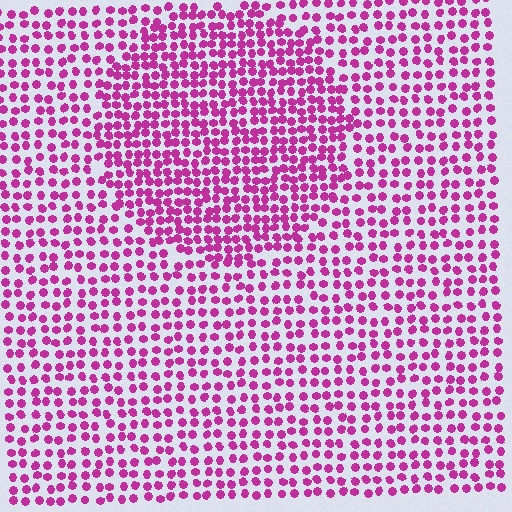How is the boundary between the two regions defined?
The boundary is defined by a change in element density (approximately 1.6x ratio). All elements are the same color, size, and shape.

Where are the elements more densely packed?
The elements are more densely packed inside the circle boundary.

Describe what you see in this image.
The image contains small magenta elements arranged at two different densities. A circle-shaped region is visible where the elements are more densely packed than the surrounding area.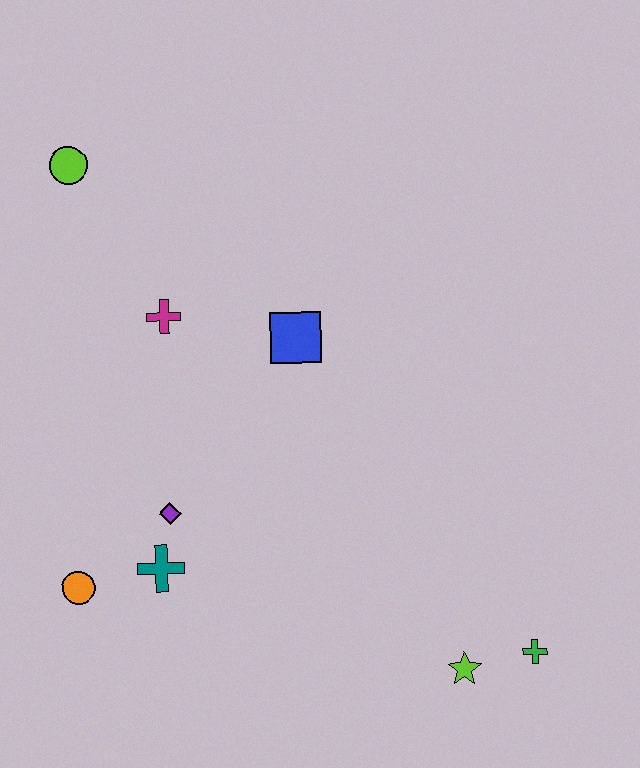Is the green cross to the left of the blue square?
No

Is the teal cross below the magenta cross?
Yes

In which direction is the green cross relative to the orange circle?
The green cross is to the right of the orange circle.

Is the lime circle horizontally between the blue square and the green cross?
No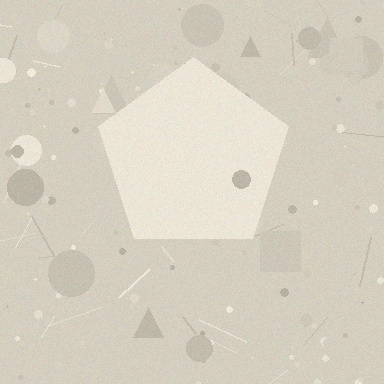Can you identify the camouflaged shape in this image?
The camouflaged shape is a pentagon.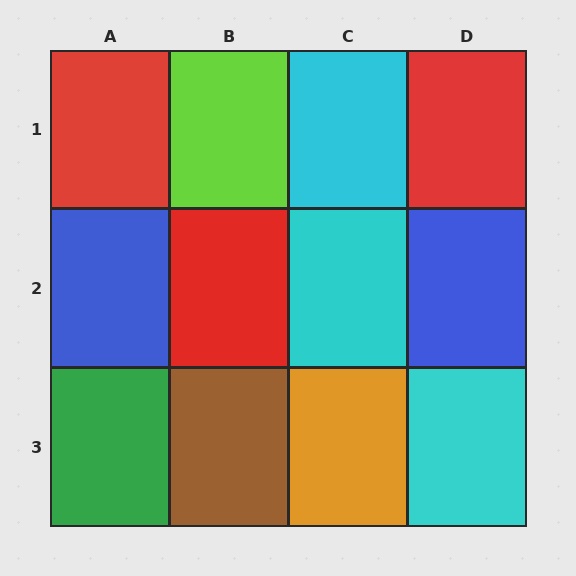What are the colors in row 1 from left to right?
Red, lime, cyan, red.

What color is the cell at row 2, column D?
Blue.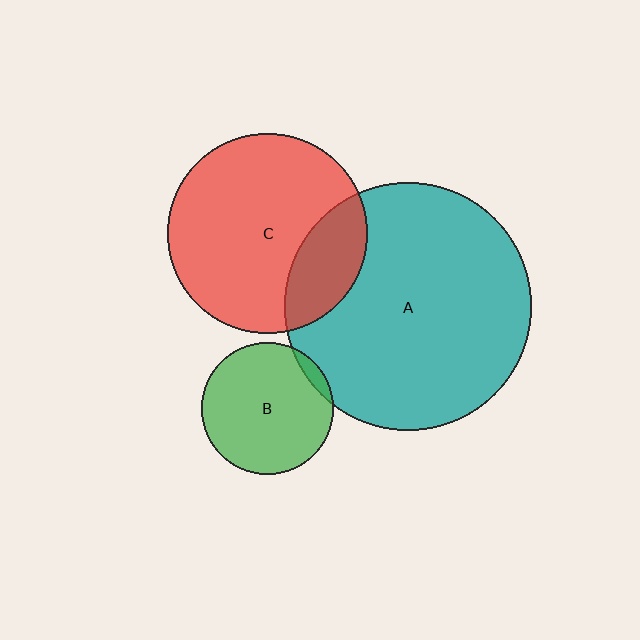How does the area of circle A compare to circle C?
Approximately 1.5 times.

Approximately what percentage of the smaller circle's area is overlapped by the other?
Approximately 5%.